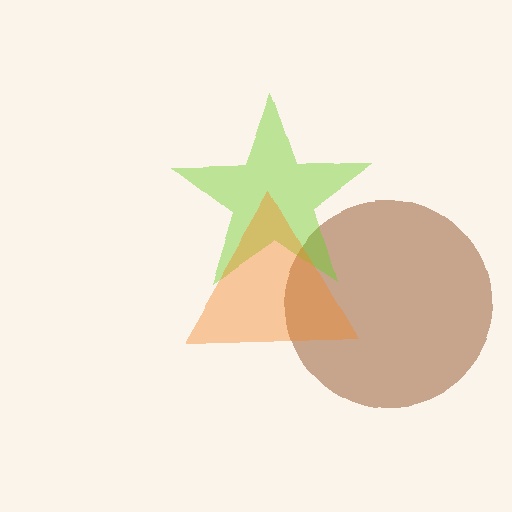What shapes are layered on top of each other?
The layered shapes are: a brown circle, a lime star, an orange triangle.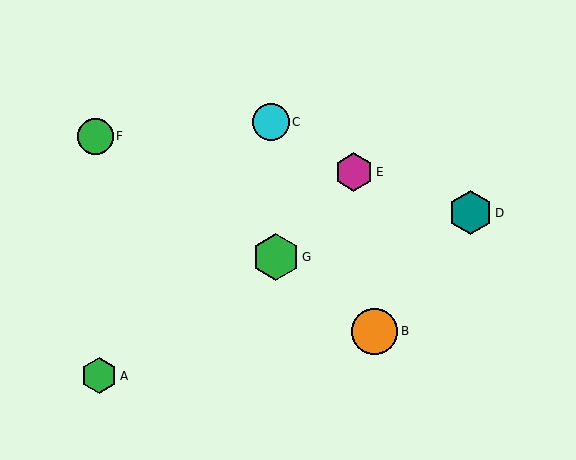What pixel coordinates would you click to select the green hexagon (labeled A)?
Click at (99, 376) to select the green hexagon A.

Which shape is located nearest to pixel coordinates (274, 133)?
The cyan circle (labeled C) at (271, 122) is nearest to that location.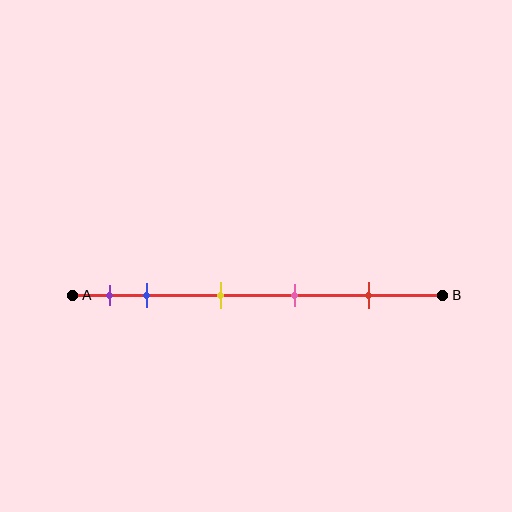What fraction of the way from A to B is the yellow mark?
The yellow mark is approximately 40% (0.4) of the way from A to B.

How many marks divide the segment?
There are 5 marks dividing the segment.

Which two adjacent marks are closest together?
The purple and blue marks are the closest adjacent pair.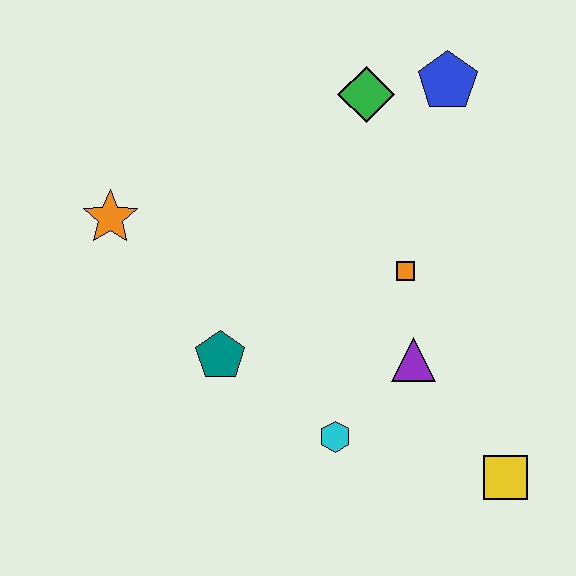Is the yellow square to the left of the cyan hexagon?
No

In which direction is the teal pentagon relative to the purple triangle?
The teal pentagon is to the left of the purple triangle.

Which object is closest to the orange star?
The teal pentagon is closest to the orange star.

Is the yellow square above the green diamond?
No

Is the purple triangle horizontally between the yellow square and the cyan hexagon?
Yes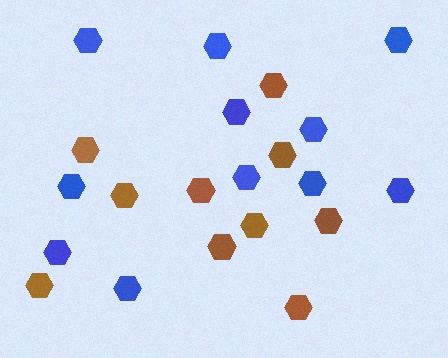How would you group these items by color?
There are 2 groups: one group of blue hexagons (11) and one group of brown hexagons (10).